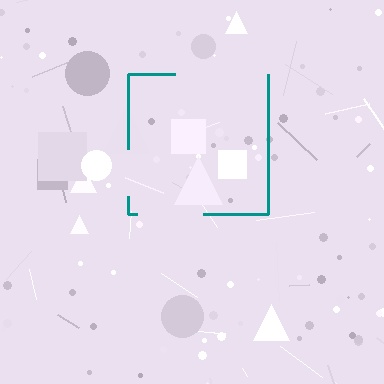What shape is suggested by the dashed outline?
The dashed outline suggests a square.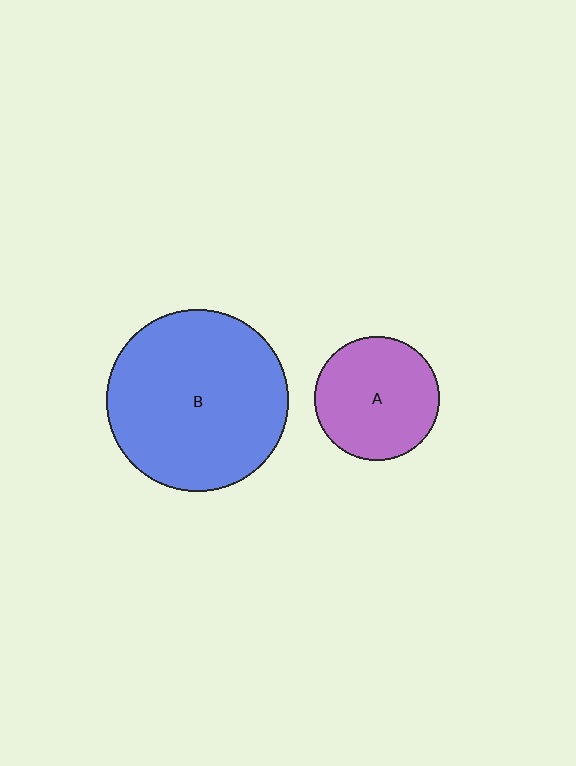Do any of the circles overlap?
No, none of the circles overlap.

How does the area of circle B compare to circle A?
Approximately 2.1 times.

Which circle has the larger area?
Circle B (blue).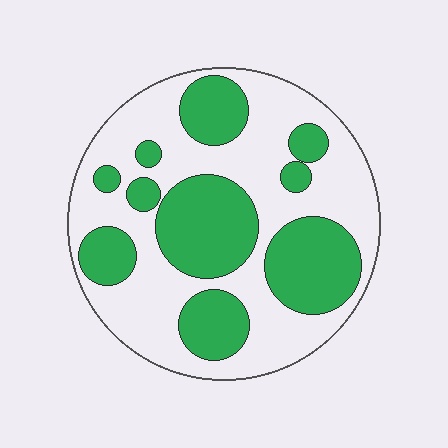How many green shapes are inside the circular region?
10.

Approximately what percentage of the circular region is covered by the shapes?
Approximately 40%.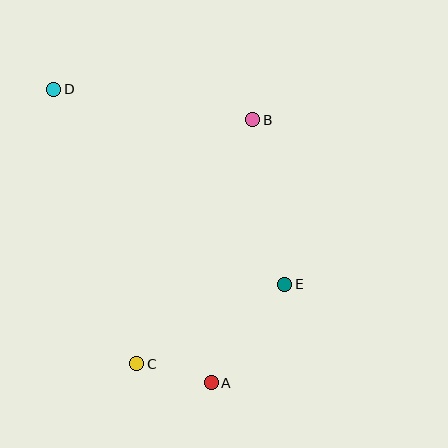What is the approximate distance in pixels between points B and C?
The distance between B and C is approximately 270 pixels.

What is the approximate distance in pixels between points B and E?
The distance between B and E is approximately 167 pixels.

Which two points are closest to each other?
Points A and C are closest to each other.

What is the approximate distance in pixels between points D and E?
The distance between D and E is approximately 302 pixels.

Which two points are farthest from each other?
Points A and D are farthest from each other.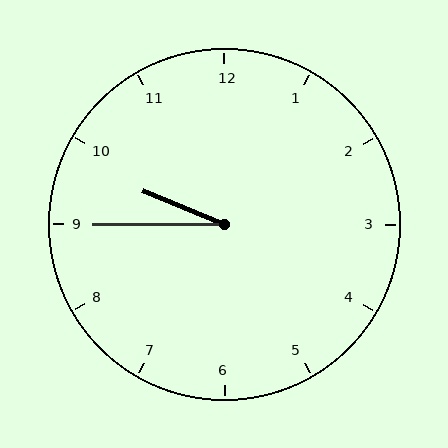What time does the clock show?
9:45.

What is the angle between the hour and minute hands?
Approximately 22 degrees.